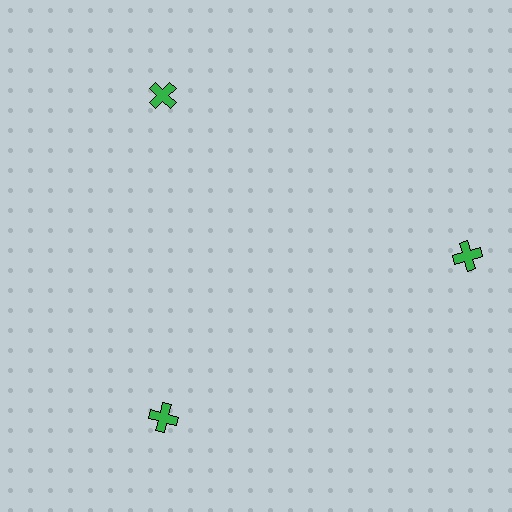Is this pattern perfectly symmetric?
No. The 3 green crosses are arranged in a ring, but one element near the 3 o'clock position is pushed outward from the center, breaking the 3-fold rotational symmetry.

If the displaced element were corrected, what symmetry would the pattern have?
It would have 3-fold rotational symmetry — the pattern would map onto itself every 120 degrees.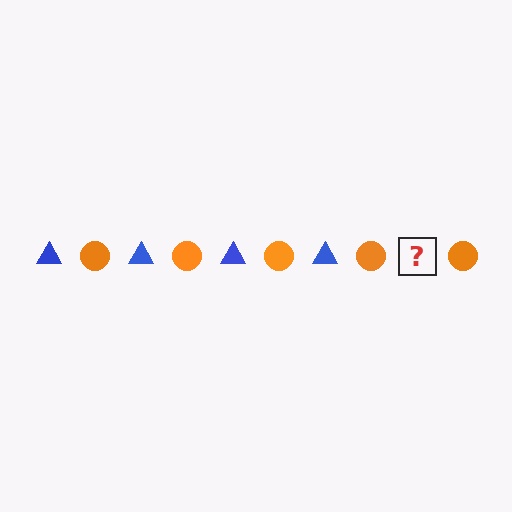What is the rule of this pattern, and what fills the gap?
The rule is that the pattern alternates between blue triangle and orange circle. The gap should be filled with a blue triangle.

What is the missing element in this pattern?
The missing element is a blue triangle.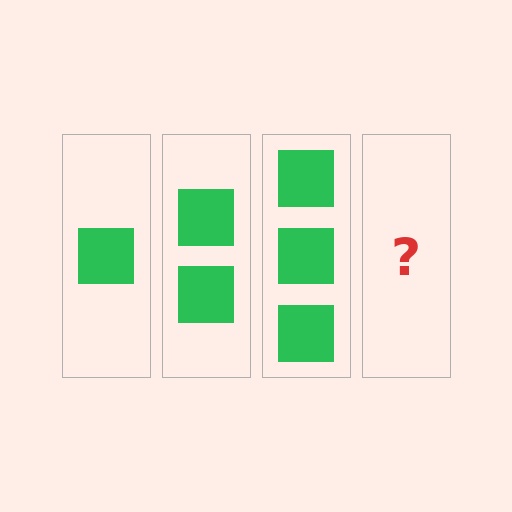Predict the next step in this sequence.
The next step is 4 squares.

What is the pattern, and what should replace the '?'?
The pattern is that each step adds one more square. The '?' should be 4 squares.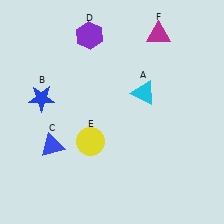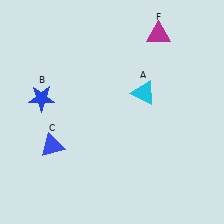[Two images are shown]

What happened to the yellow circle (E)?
The yellow circle (E) was removed in Image 2. It was in the bottom-left area of Image 1.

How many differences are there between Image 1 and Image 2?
There are 2 differences between the two images.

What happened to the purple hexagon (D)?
The purple hexagon (D) was removed in Image 2. It was in the top-left area of Image 1.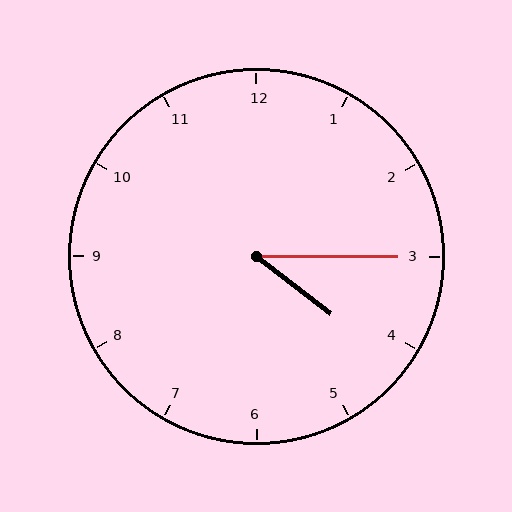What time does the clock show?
4:15.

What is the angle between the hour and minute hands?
Approximately 38 degrees.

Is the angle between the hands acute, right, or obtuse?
It is acute.